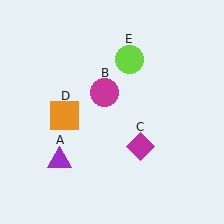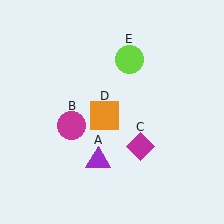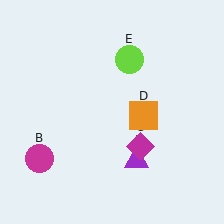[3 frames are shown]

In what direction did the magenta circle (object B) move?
The magenta circle (object B) moved down and to the left.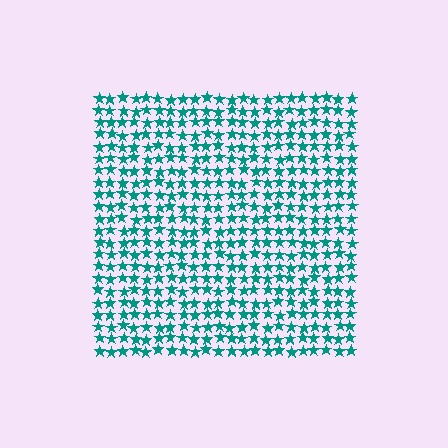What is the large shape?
The large shape is a square.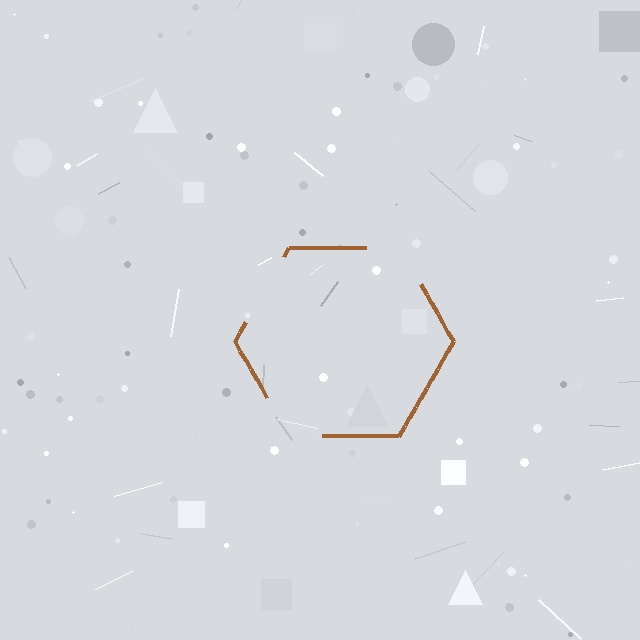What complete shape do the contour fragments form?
The contour fragments form a hexagon.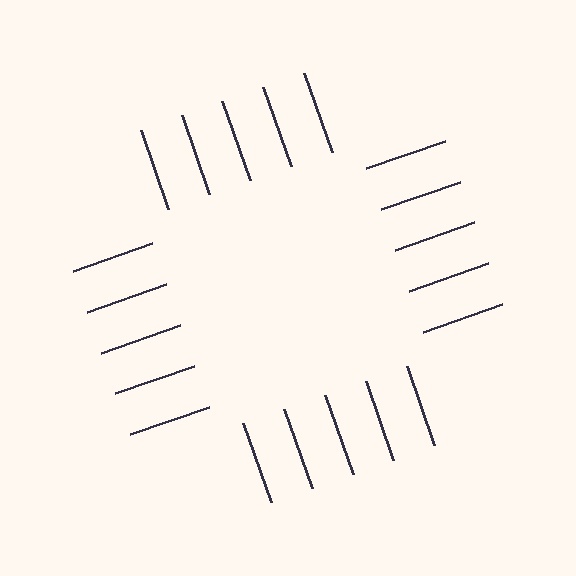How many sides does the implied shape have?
4 sides — the line-ends trace a square.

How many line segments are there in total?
20 — 5 along each of the 4 edges.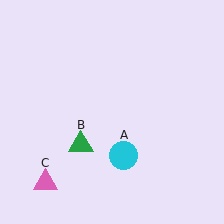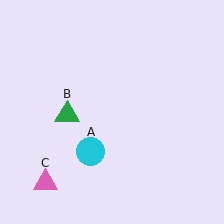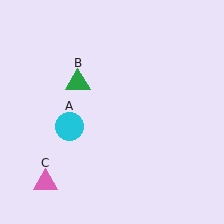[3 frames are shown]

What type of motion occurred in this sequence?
The cyan circle (object A), green triangle (object B) rotated clockwise around the center of the scene.